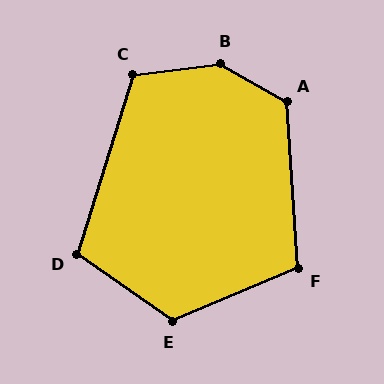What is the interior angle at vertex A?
Approximately 123 degrees (obtuse).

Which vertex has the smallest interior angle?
D, at approximately 108 degrees.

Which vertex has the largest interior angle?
B, at approximately 143 degrees.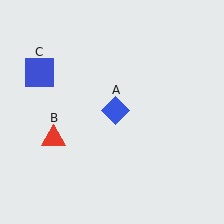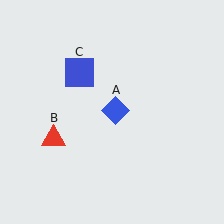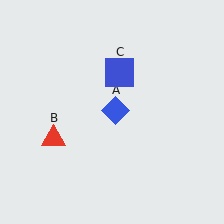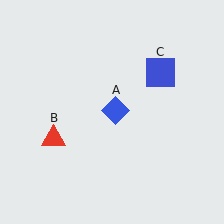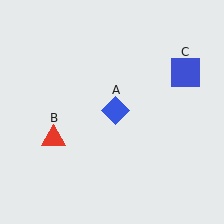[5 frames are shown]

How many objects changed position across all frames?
1 object changed position: blue square (object C).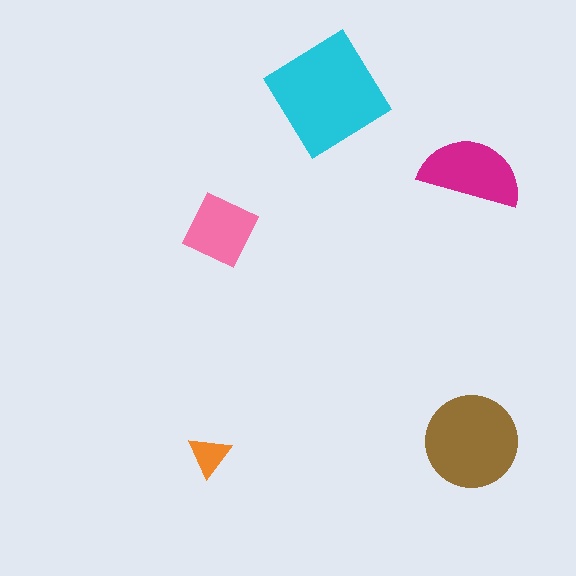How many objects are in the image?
There are 5 objects in the image.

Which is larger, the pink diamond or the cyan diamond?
The cyan diamond.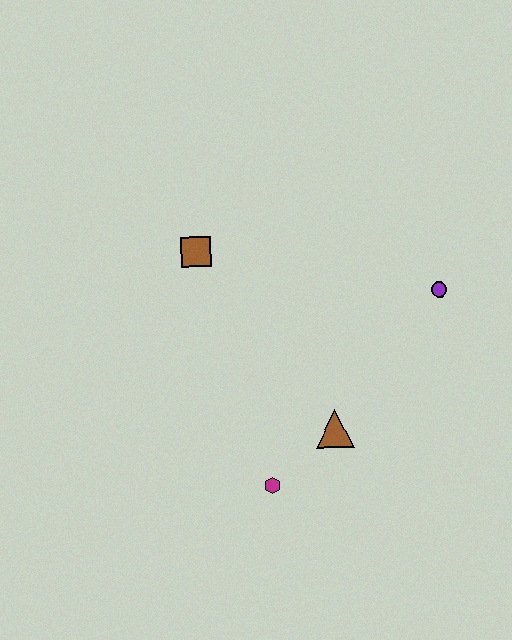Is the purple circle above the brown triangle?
Yes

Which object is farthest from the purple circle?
The magenta hexagon is farthest from the purple circle.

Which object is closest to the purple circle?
The brown triangle is closest to the purple circle.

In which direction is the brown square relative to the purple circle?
The brown square is to the left of the purple circle.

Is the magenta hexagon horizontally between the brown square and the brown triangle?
Yes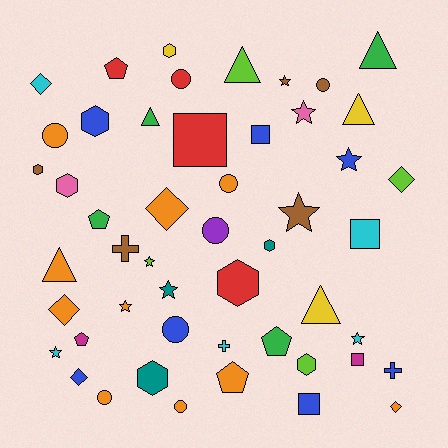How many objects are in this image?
There are 50 objects.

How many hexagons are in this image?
There are 8 hexagons.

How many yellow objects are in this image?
There are 3 yellow objects.